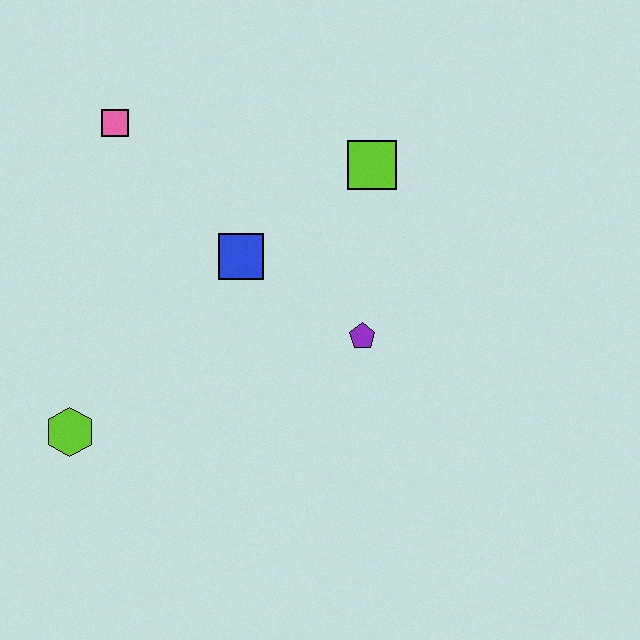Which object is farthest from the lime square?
The lime hexagon is farthest from the lime square.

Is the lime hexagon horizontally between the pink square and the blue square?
No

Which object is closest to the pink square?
The blue square is closest to the pink square.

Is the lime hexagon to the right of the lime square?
No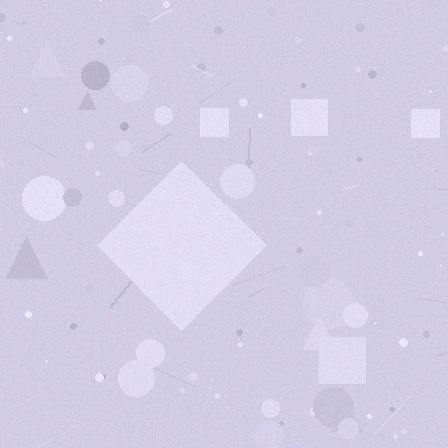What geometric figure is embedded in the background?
A diamond is embedded in the background.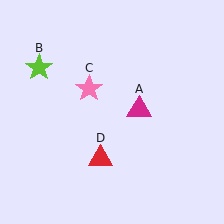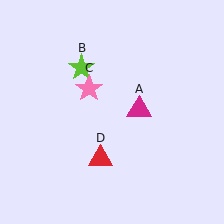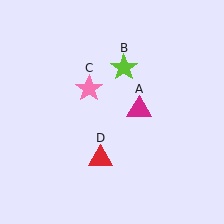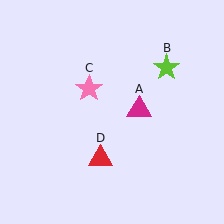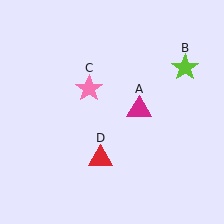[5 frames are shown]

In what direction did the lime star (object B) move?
The lime star (object B) moved right.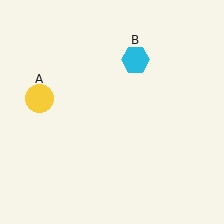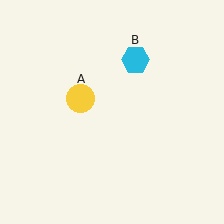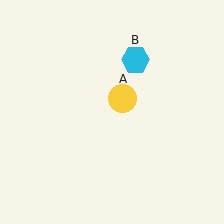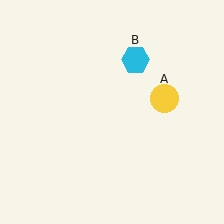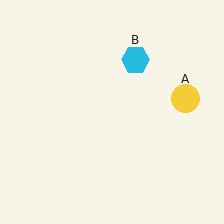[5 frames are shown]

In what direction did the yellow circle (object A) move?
The yellow circle (object A) moved right.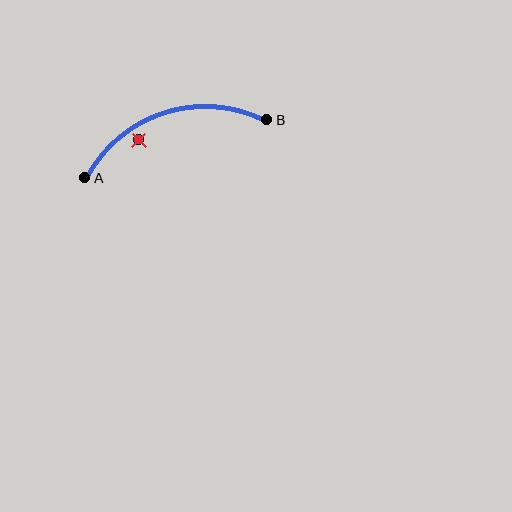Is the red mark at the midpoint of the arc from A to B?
No — the red mark does not lie on the arc at all. It sits slightly inside the curve.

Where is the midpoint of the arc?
The arc midpoint is the point on the curve farthest from the straight line joining A and B. It sits above that line.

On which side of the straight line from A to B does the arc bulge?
The arc bulges above the straight line connecting A and B.